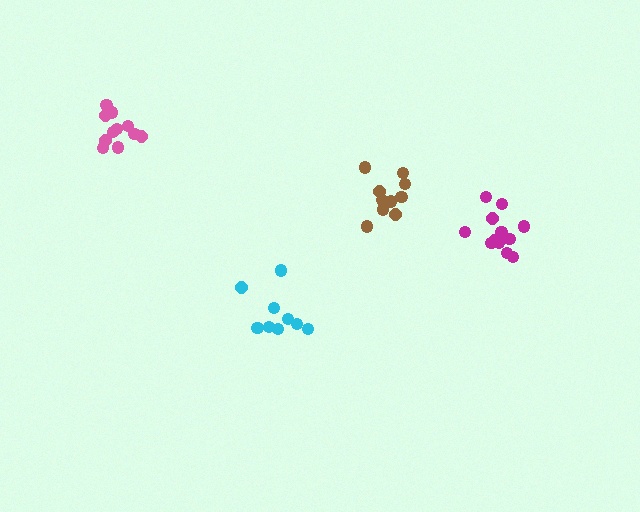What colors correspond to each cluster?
The clusters are colored: cyan, pink, brown, magenta.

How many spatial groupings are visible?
There are 4 spatial groupings.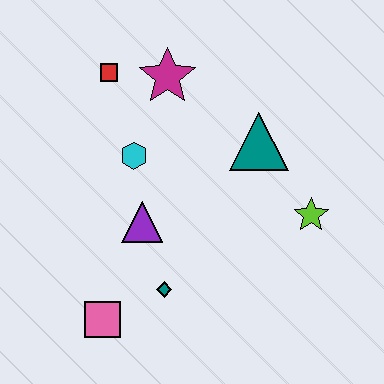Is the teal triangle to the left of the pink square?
No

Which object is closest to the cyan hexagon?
The purple triangle is closest to the cyan hexagon.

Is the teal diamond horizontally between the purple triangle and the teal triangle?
Yes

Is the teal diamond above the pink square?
Yes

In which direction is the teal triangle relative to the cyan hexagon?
The teal triangle is to the right of the cyan hexagon.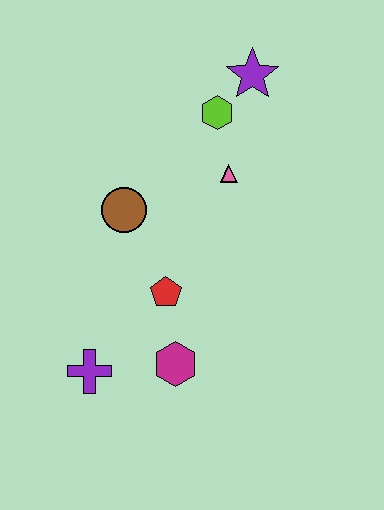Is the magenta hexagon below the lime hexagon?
Yes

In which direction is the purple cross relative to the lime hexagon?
The purple cross is below the lime hexagon.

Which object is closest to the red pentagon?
The magenta hexagon is closest to the red pentagon.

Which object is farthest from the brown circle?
The purple star is farthest from the brown circle.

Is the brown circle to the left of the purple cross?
No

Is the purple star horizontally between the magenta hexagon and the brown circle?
No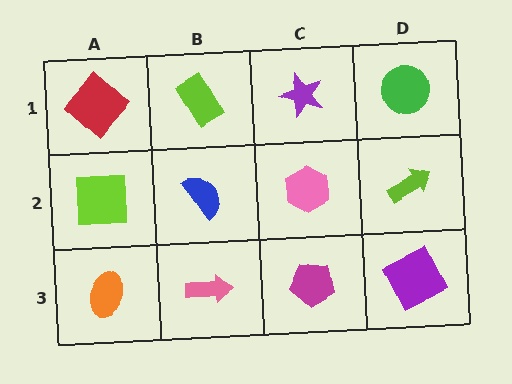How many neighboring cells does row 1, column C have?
3.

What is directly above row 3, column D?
A lime arrow.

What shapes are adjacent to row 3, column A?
A lime square (row 2, column A), a pink arrow (row 3, column B).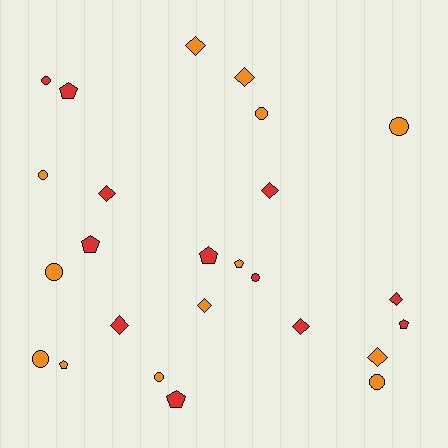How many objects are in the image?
There are 25 objects.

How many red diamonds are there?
There are 5 red diamonds.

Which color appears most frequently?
Orange, with 13 objects.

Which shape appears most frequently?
Circle, with 9 objects.